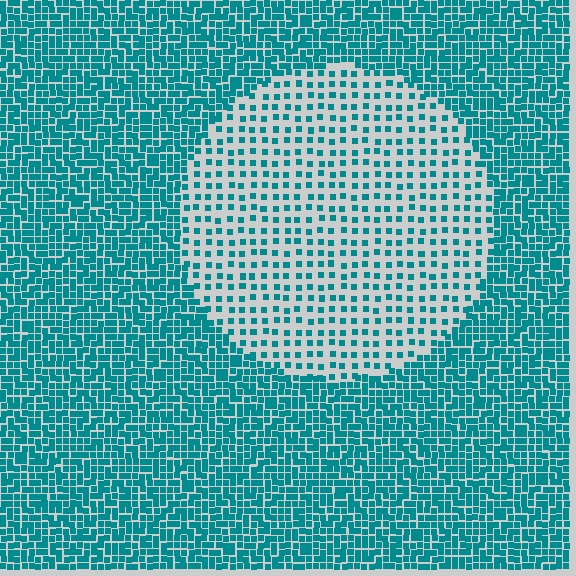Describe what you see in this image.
The image contains small teal elements arranged at two different densities. A circle-shaped region is visible where the elements are less densely packed than the surrounding area.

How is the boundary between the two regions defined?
The boundary is defined by a change in element density (approximately 2.6x ratio). All elements are the same color, size, and shape.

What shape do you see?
I see a circle.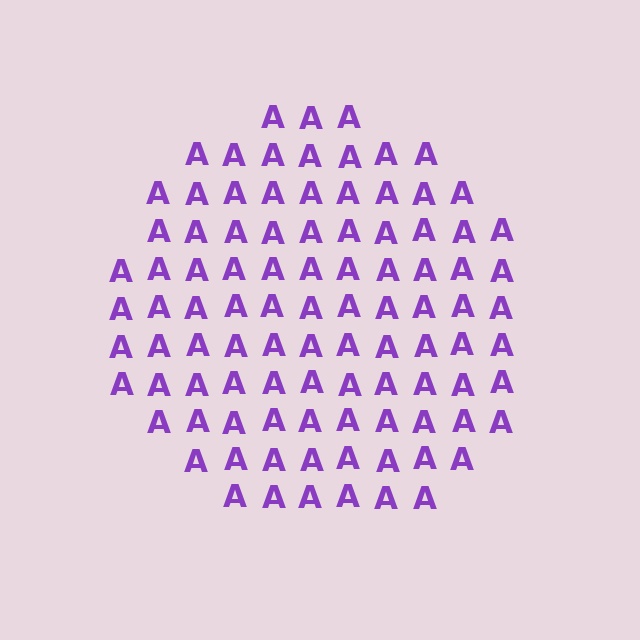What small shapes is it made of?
It is made of small letter A's.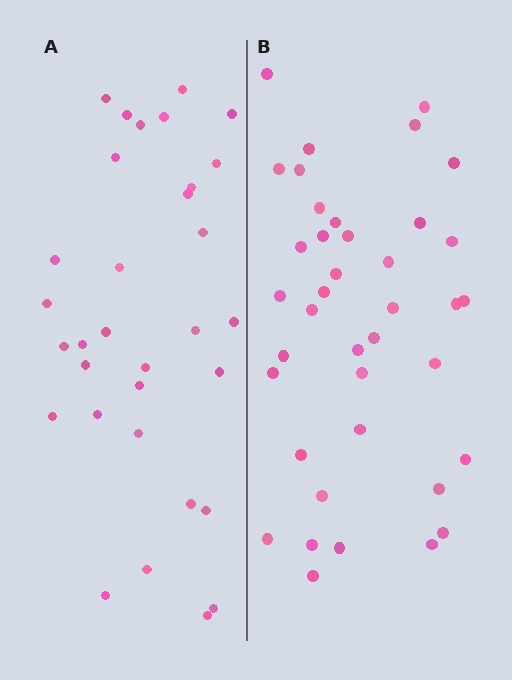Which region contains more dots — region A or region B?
Region B (the right region) has more dots.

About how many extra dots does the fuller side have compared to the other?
Region B has roughly 8 or so more dots than region A.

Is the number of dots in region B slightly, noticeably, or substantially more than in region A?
Region B has only slightly more — the two regions are fairly close. The ratio is roughly 1.2 to 1.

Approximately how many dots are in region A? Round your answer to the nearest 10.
About 30 dots. (The exact count is 32, which rounds to 30.)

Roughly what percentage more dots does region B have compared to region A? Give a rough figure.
About 20% more.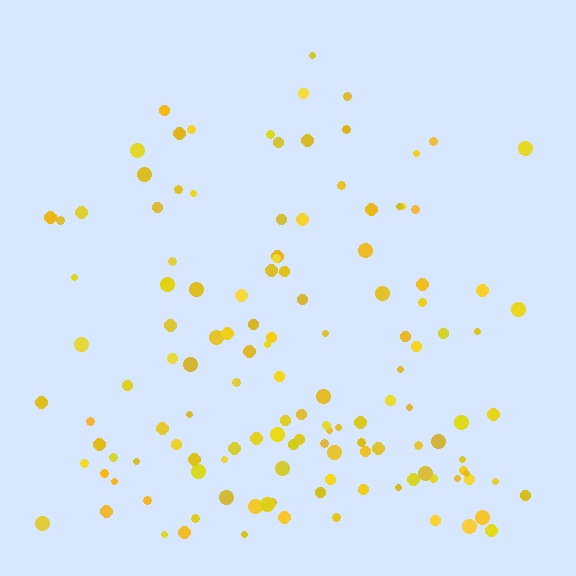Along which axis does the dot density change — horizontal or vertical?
Vertical.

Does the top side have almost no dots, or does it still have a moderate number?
Still a moderate number, just noticeably fewer than the bottom.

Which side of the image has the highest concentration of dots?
The bottom.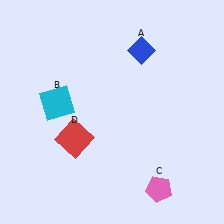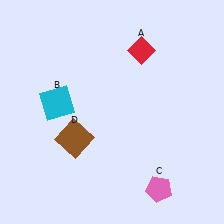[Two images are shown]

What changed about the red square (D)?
In Image 1, D is red. In Image 2, it changed to brown.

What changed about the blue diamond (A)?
In Image 1, A is blue. In Image 2, it changed to red.